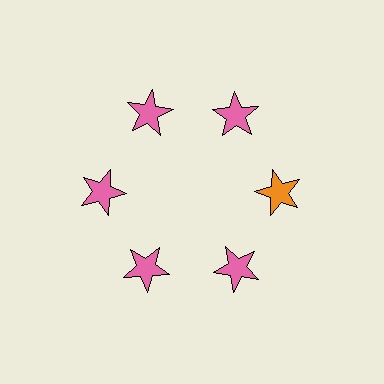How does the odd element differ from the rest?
It has a different color: orange instead of pink.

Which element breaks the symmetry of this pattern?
The orange star at roughly the 3 o'clock position breaks the symmetry. All other shapes are pink stars.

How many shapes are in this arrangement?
There are 6 shapes arranged in a ring pattern.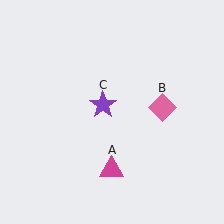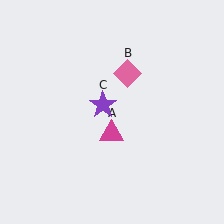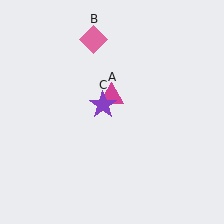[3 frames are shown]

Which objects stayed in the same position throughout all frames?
Purple star (object C) remained stationary.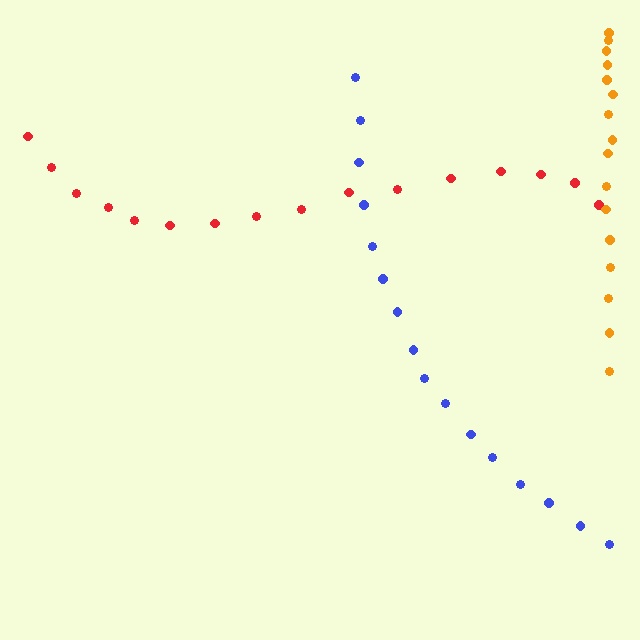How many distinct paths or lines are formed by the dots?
There are 3 distinct paths.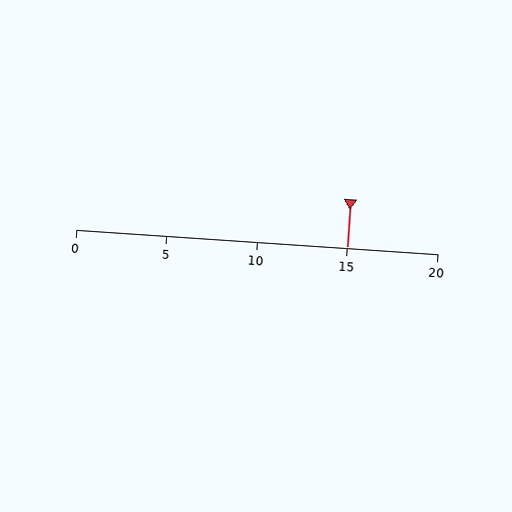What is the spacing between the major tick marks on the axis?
The major ticks are spaced 5 apart.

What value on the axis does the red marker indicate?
The marker indicates approximately 15.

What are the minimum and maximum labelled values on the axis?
The axis runs from 0 to 20.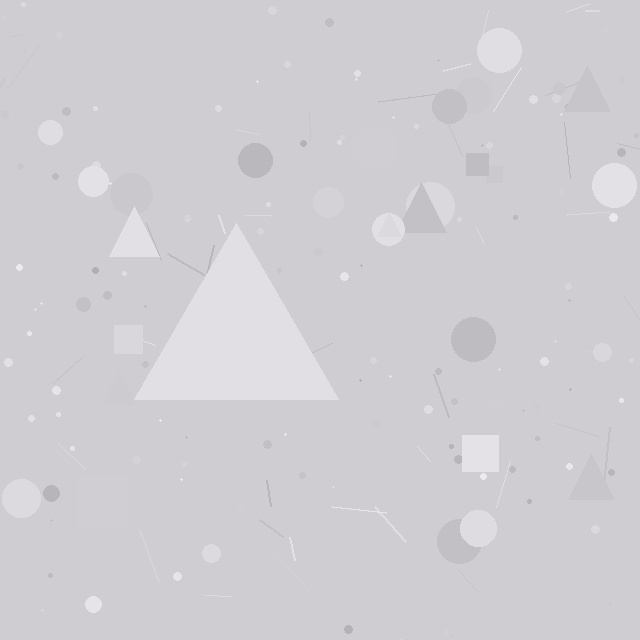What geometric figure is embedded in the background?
A triangle is embedded in the background.